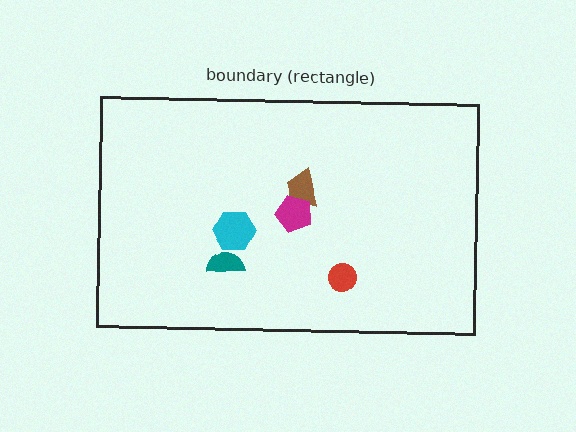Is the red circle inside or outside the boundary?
Inside.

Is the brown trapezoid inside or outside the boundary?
Inside.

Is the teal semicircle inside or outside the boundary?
Inside.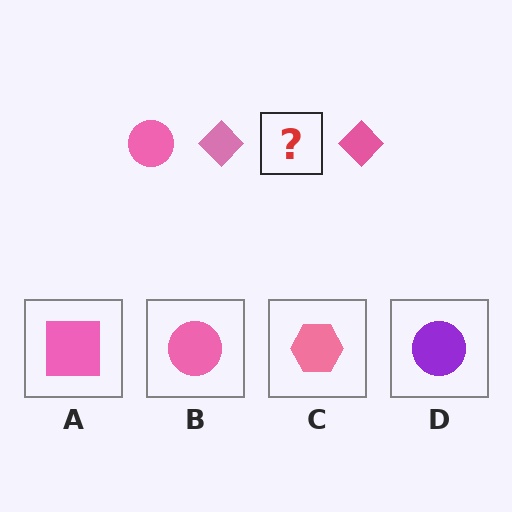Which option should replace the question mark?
Option B.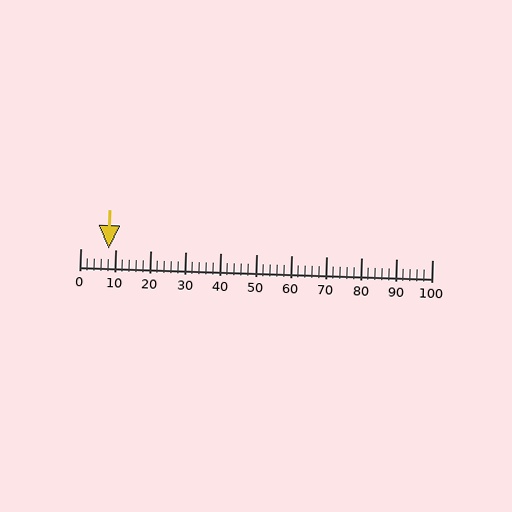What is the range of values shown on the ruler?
The ruler shows values from 0 to 100.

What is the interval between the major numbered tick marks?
The major tick marks are spaced 10 units apart.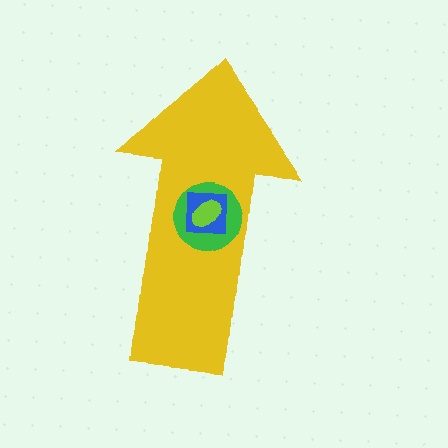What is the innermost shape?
The lime ellipse.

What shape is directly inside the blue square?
The lime ellipse.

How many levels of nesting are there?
4.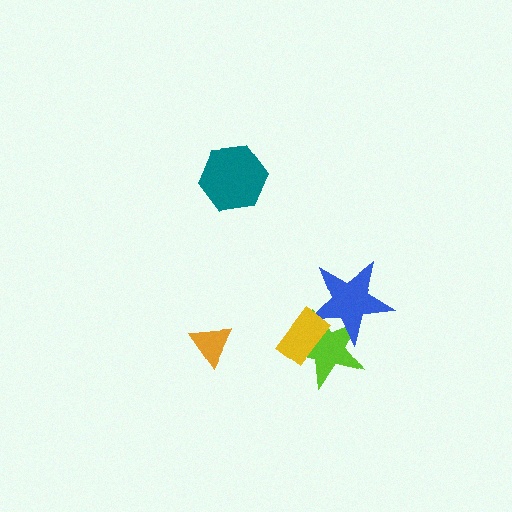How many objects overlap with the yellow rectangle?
2 objects overlap with the yellow rectangle.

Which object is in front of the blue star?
The yellow rectangle is in front of the blue star.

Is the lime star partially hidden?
Yes, it is partially covered by another shape.